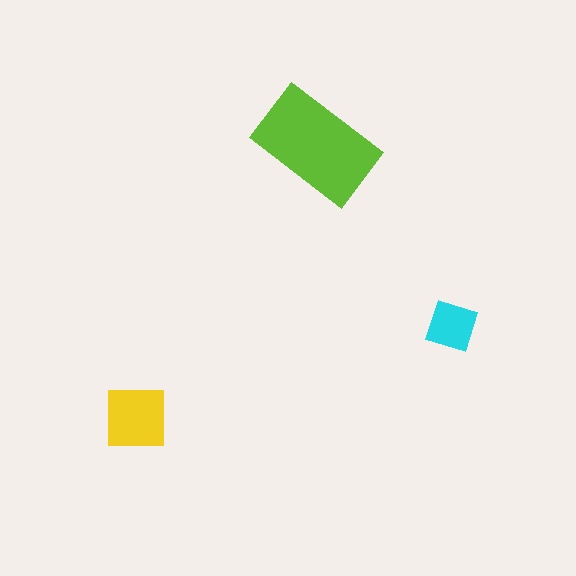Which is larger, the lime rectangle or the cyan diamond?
The lime rectangle.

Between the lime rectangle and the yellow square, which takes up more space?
The lime rectangle.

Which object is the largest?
The lime rectangle.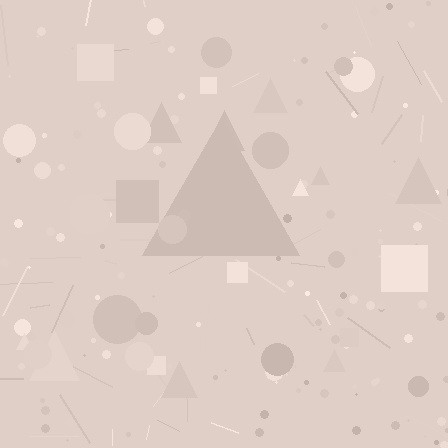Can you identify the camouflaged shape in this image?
The camouflaged shape is a triangle.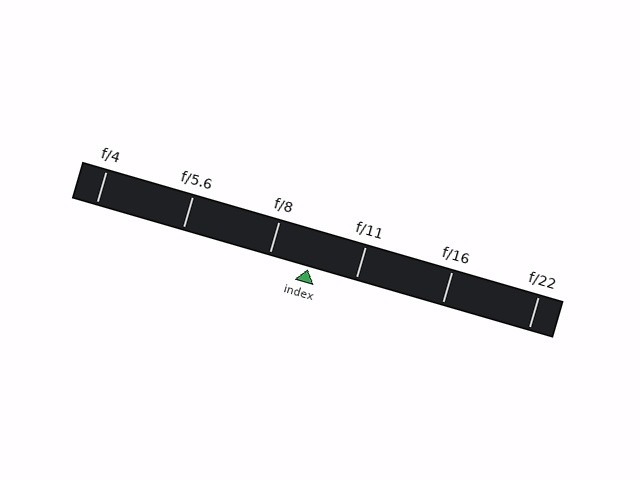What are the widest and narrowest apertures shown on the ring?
The widest aperture shown is f/4 and the narrowest is f/22.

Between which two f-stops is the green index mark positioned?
The index mark is between f/8 and f/11.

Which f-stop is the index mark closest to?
The index mark is closest to f/8.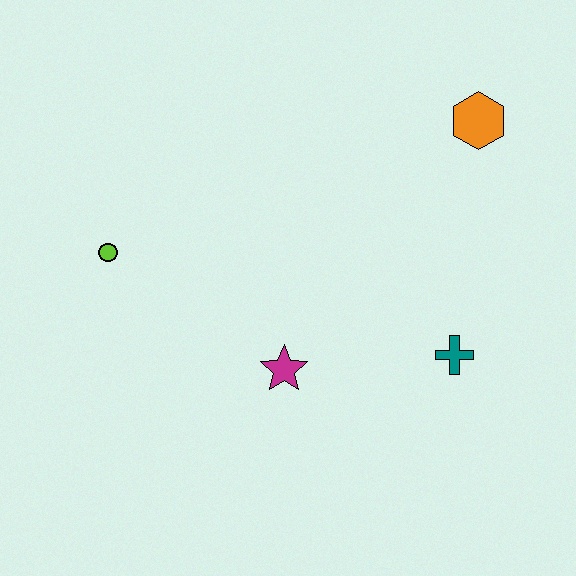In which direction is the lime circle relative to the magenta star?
The lime circle is to the left of the magenta star.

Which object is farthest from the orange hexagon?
The lime circle is farthest from the orange hexagon.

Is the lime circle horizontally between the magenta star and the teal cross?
No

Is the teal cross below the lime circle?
Yes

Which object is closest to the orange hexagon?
The teal cross is closest to the orange hexagon.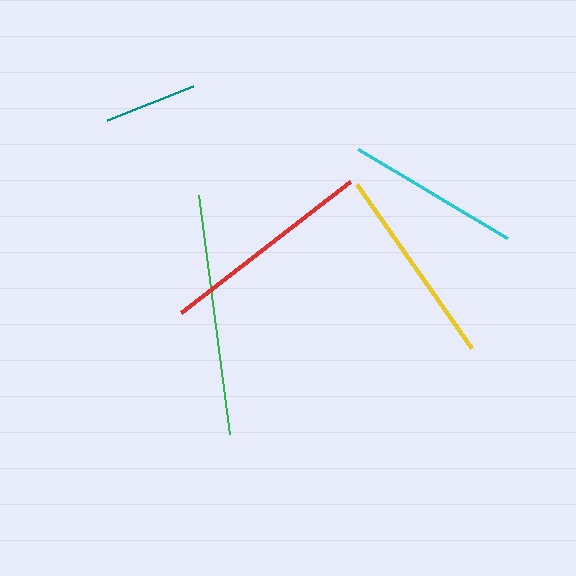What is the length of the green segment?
The green segment is approximately 242 pixels long.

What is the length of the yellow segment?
The yellow segment is approximately 201 pixels long.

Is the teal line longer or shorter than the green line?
The green line is longer than the teal line.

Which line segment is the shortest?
The teal line is the shortest at approximately 93 pixels.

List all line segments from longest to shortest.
From longest to shortest: green, red, yellow, cyan, teal.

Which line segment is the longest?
The green line is the longest at approximately 242 pixels.